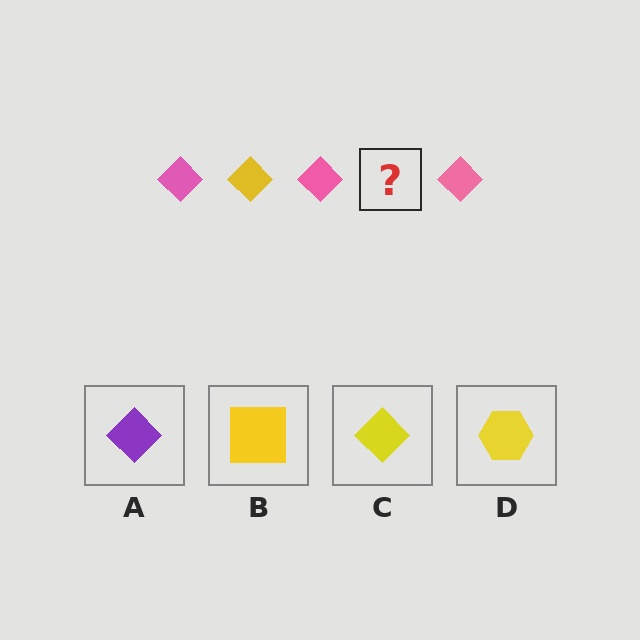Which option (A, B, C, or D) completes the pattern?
C.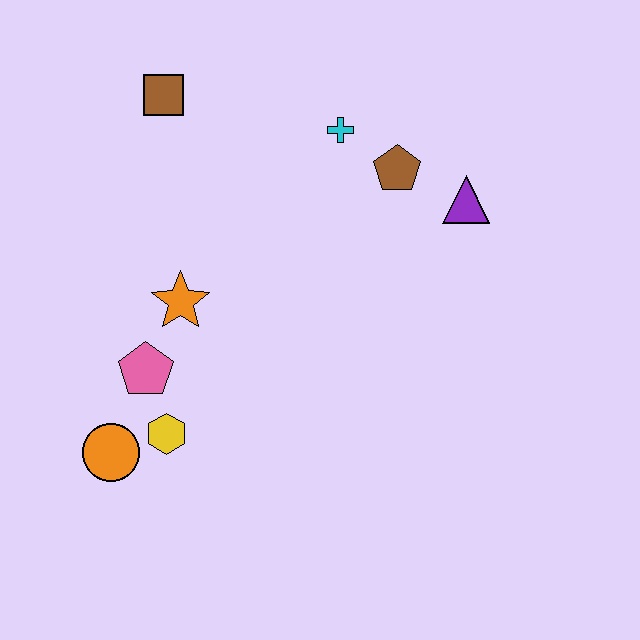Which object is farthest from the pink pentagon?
The purple triangle is farthest from the pink pentagon.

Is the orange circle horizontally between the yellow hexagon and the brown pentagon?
No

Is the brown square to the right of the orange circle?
Yes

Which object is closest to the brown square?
The cyan cross is closest to the brown square.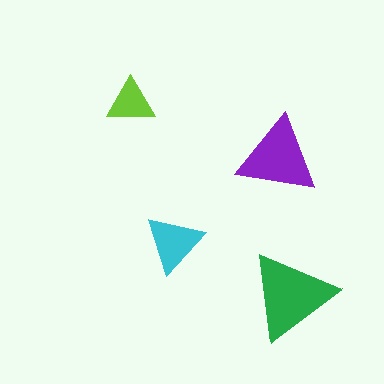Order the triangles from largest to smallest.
the green one, the purple one, the cyan one, the lime one.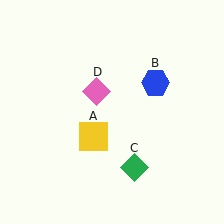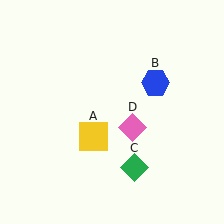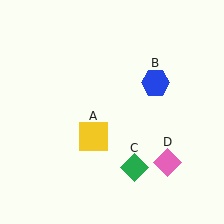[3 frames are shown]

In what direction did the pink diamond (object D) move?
The pink diamond (object D) moved down and to the right.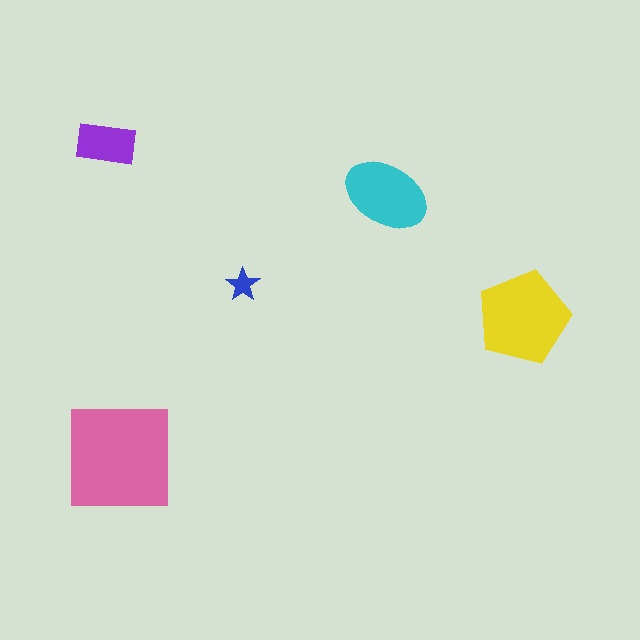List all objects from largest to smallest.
The pink square, the yellow pentagon, the cyan ellipse, the purple rectangle, the blue star.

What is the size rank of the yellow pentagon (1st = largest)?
2nd.